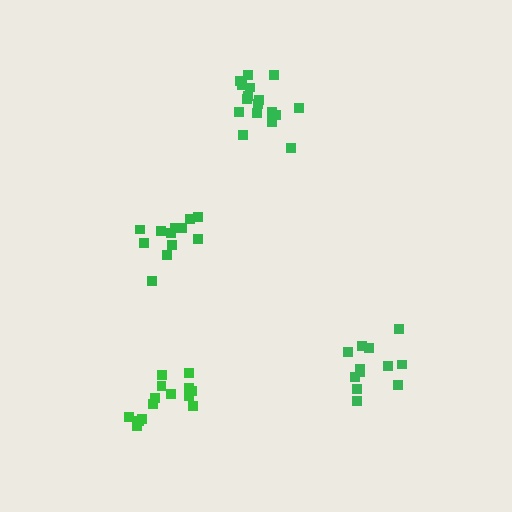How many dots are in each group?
Group 1: 14 dots, Group 2: 12 dots, Group 3: 13 dots, Group 4: 17 dots (56 total).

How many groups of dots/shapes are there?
There are 4 groups.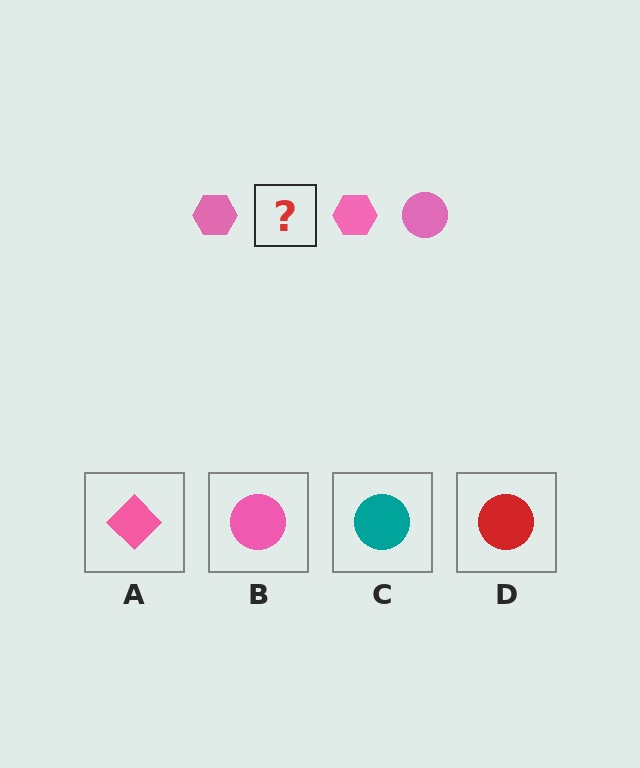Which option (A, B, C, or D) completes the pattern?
B.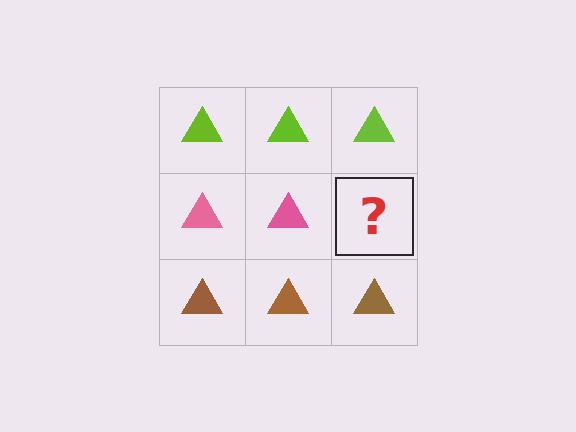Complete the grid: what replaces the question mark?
The question mark should be replaced with a pink triangle.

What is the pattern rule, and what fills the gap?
The rule is that each row has a consistent color. The gap should be filled with a pink triangle.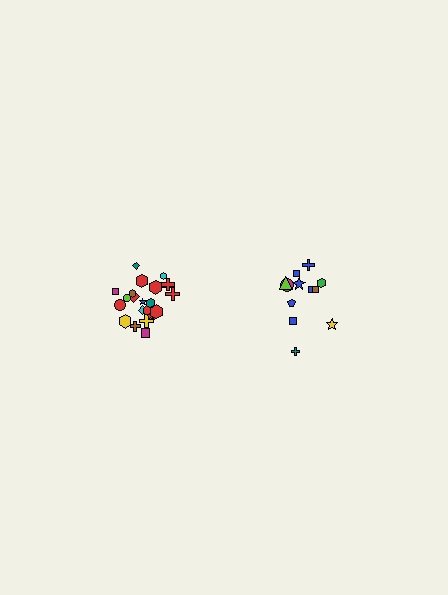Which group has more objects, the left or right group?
The left group.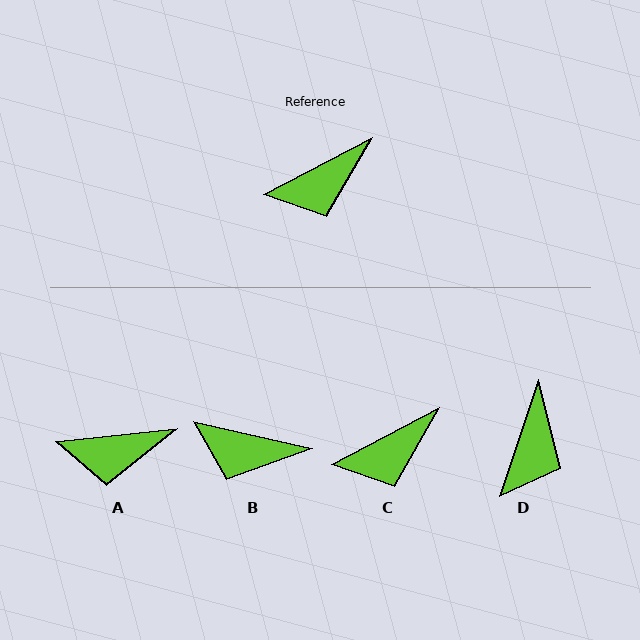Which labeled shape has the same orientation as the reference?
C.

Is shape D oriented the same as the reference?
No, it is off by about 44 degrees.